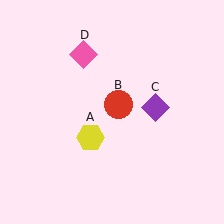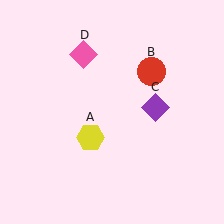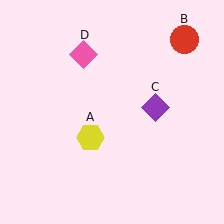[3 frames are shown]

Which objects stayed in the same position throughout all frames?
Yellow hexagon (object A) and purple diamond (object C) and pink diamond (object D) remained stationary.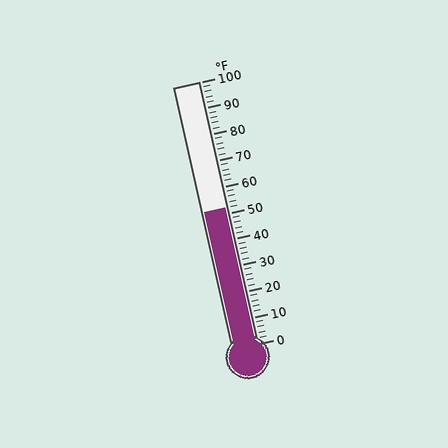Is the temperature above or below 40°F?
The temperature is above 40°F.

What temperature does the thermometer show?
The thermometer shows approximately 52°F.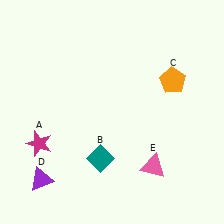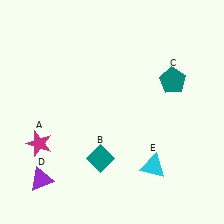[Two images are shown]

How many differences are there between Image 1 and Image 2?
There are 2 differences between the two images.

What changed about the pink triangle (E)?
In Image 1, E is pink. In Image 2, it changed to cyan.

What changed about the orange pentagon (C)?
In Image 1, C is orange. In Image 2, it changed to teal.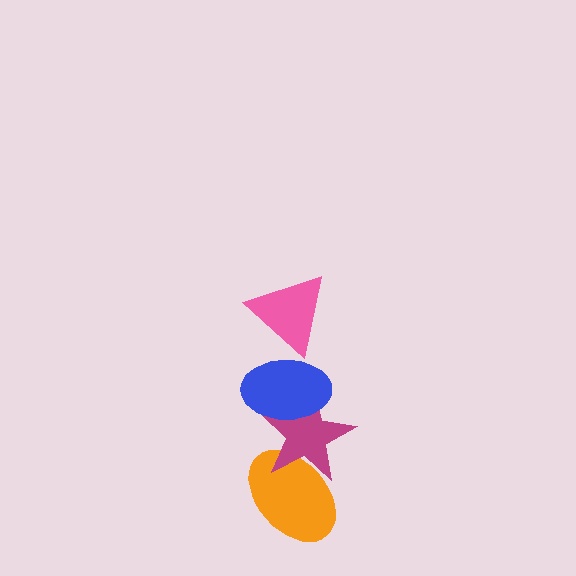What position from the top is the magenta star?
The magenta star is 3rd from the top.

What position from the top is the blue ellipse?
The blue ellipse is 2nd from the top.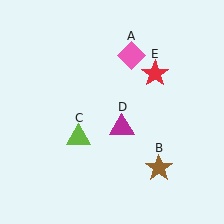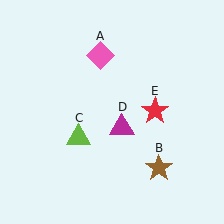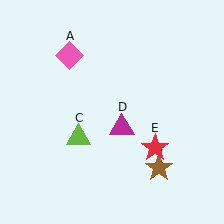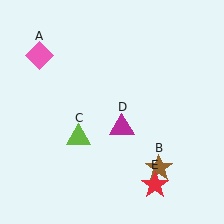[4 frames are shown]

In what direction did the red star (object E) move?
The red star (object E) moved down.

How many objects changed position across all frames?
2 objects changed position: pink diamond (object A), red star (object E).